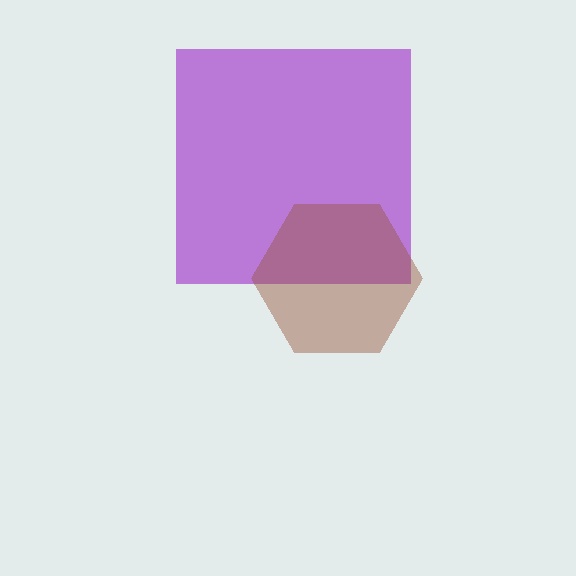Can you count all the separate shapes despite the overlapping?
Yes, there are 2 separate shapes.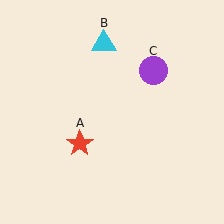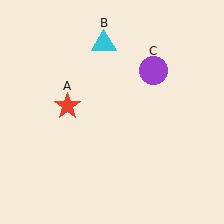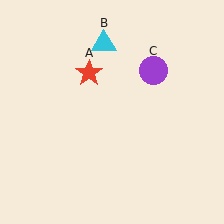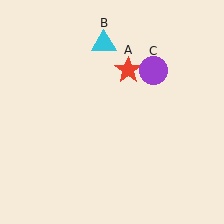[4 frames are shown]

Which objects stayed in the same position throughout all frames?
Cyan triangle (object B) and purple circle (object C) remained stationary.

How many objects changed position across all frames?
1 object changed position: red star (object A).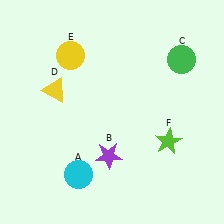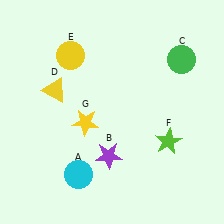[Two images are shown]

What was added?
A yellow star (G) was added in Image 2.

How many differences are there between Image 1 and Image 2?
There is 1 difference between the two images.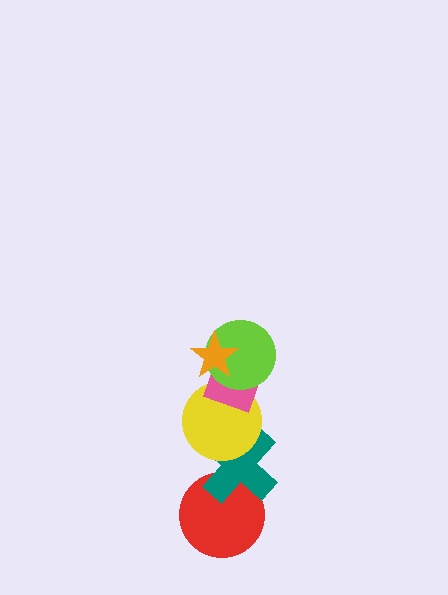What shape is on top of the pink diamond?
The lime circle is on top of the pink diamond.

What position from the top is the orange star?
The orange star is 1st from the top.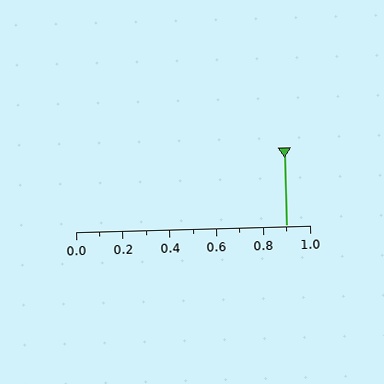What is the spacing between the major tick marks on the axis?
The major ticks are spaced 0.2 apart.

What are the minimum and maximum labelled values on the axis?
The axis runs from 0.0 to 1.0.